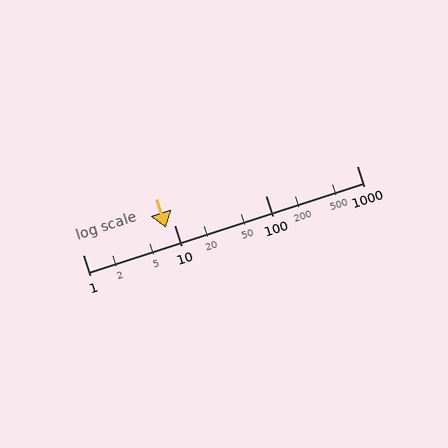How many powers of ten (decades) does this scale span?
The scale spans 3 decades, from 1 to 1000.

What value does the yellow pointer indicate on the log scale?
The pointer indicates approximately 8.1.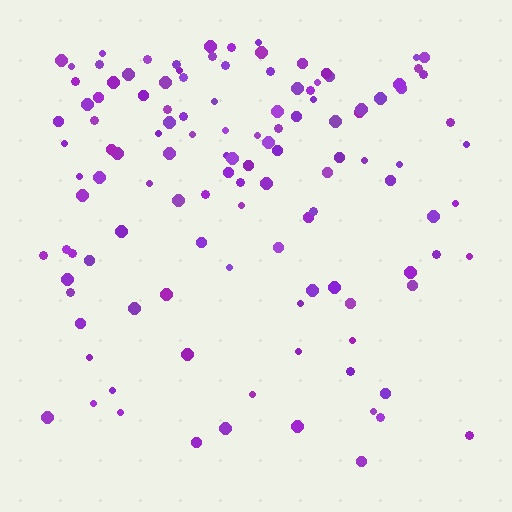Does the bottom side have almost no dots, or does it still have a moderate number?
Still a moderate number, just noticeably fewer than the top.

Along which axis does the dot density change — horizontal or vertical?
Vertical.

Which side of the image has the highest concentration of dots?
The top.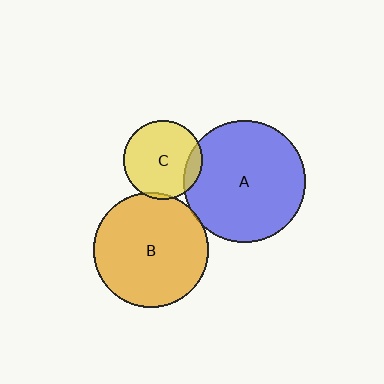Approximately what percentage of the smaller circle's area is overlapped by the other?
Approximately 10%.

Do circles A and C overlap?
Yes.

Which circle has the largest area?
Circle A (blue).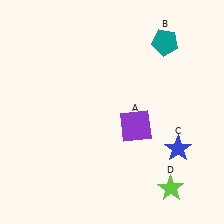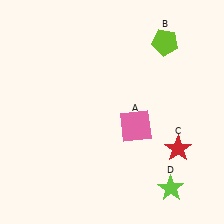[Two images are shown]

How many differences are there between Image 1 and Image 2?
There are 3 differences between the two images.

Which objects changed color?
A changed from purple to pink. B changed from teal to lime. C changed from blue to red.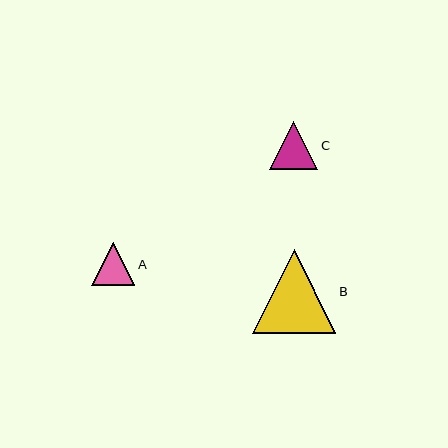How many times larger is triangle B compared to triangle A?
Triangle B is approximately 1.9 times the size of triangle A.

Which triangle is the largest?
Triangle B is the largest with a size of approximately 83 pixels.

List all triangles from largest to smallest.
From largest to smallest: B, C, A.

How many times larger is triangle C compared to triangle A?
Triangle C is approximately 1.1 times the size of triangle A.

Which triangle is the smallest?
Triangle A is the smallest with a size of approximately 43 pixels.